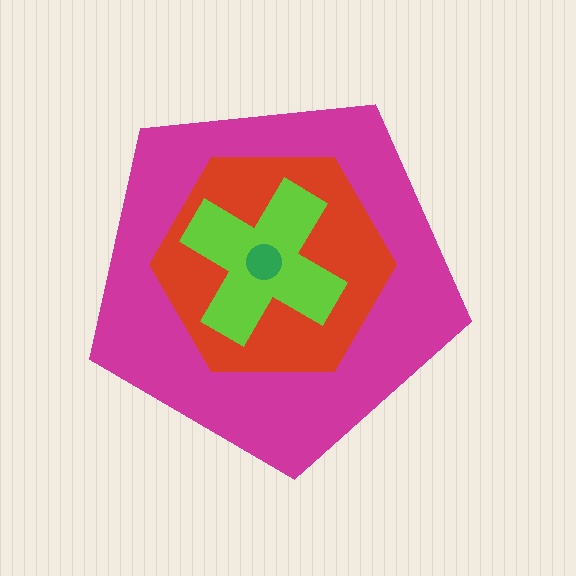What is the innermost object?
The green circle.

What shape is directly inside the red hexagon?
The lime cross.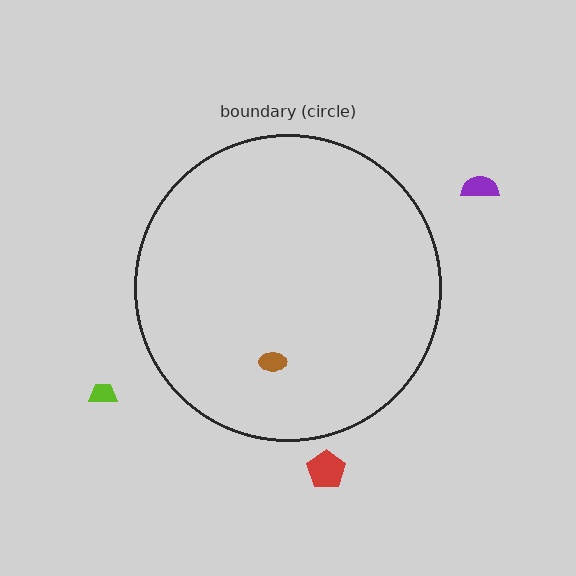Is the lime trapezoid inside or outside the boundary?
Outside.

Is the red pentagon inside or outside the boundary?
Outside.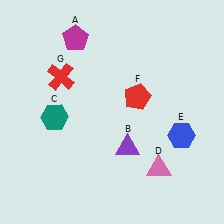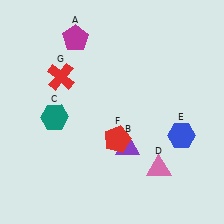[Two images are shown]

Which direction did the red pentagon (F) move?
The red pentagon (F) moved down.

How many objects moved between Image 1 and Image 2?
1 object moved between the two images.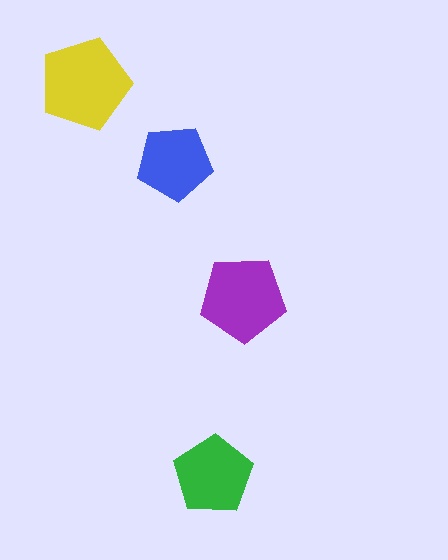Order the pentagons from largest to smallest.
the yellow one, the purple one, the green one, the blue one.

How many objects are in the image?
There are 4 objects in the image.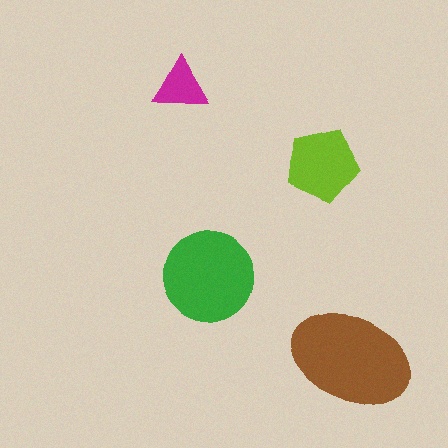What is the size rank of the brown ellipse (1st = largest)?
1st.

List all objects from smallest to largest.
The magenta triangle, the lime pentagon, the green circle, the brown ellipse.